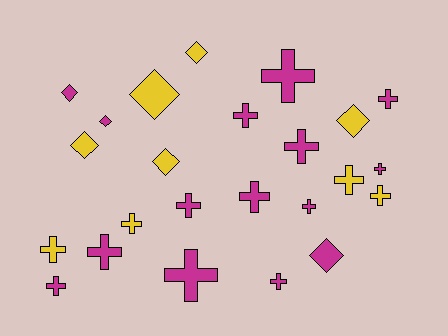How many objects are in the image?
There are 24 objects.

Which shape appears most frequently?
Cross, with 16 objects.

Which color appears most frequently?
Magenta, with 15 objects.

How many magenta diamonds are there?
There are 3 magenta diamonds.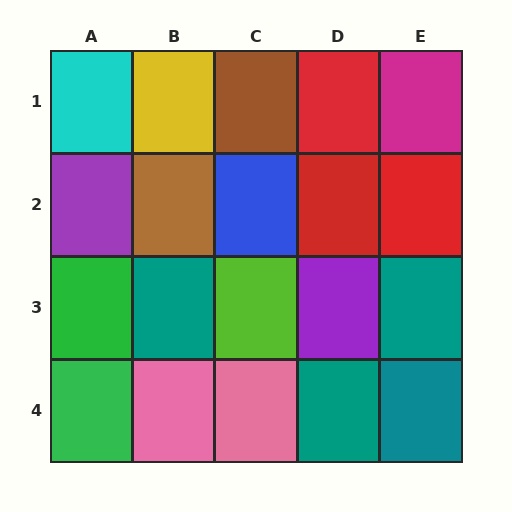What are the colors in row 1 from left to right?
Cyan, yellow, brown, red, magenta.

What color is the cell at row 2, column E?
Red.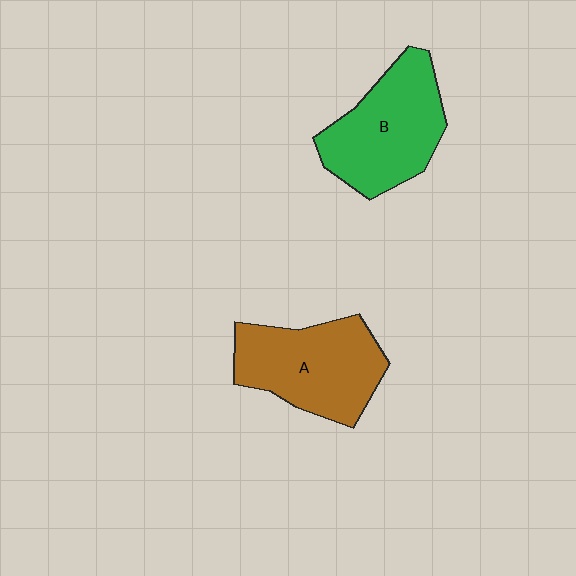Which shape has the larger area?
Shape B (green).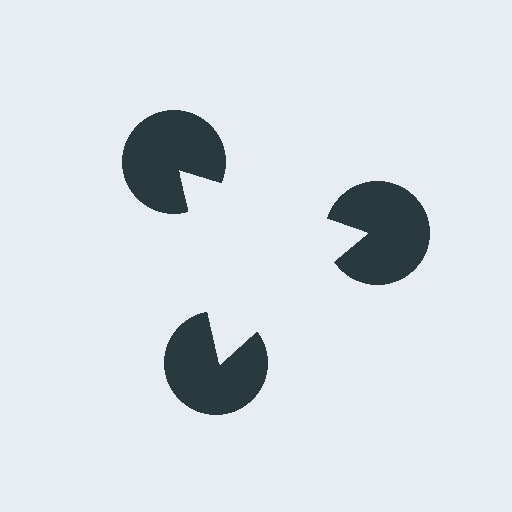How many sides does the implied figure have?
3 sides.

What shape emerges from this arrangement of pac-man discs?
An illusory triangle — its edges are inferred from the aligned wedge cuts in the pac-man discs, not physically drawn.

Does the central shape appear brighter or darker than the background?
It typically appears slightly brighter than the background, even though no actual brightness change is drawn.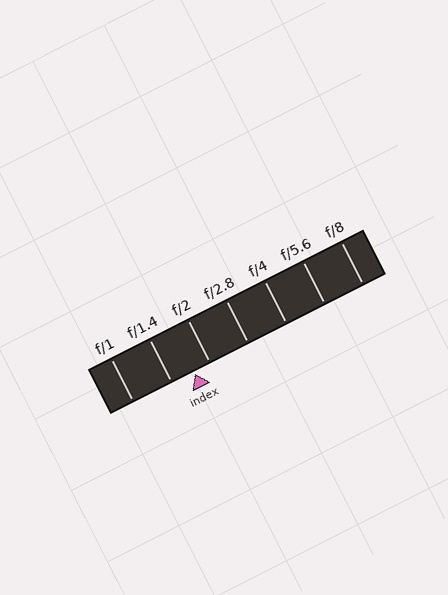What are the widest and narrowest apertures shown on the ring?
The widest aperture shown is f/1 and the narrowest is f/8.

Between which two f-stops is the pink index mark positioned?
The index mark is between f/1.4 and f/2.